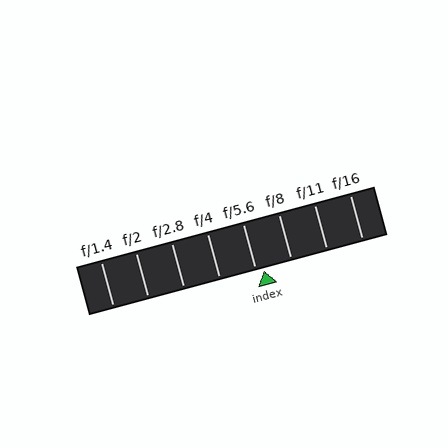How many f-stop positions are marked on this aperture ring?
There are 8 f-stop positions marked.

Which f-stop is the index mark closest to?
The index mark is closest to f/5.6.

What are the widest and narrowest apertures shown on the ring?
The widest aperture shown is f/1.4 and the narrowest is f/16.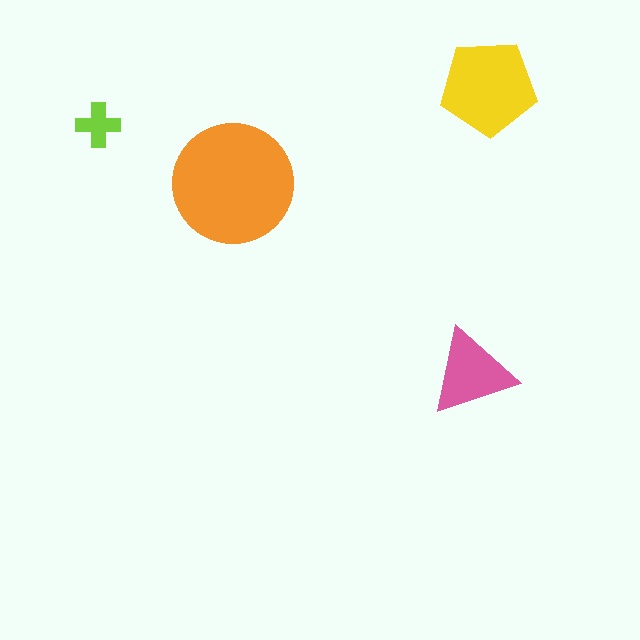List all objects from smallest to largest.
The lime cross, the pink triangle, the yellow pentagon, the orange circle.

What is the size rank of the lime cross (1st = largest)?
4th.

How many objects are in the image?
There are 4 objects in the image.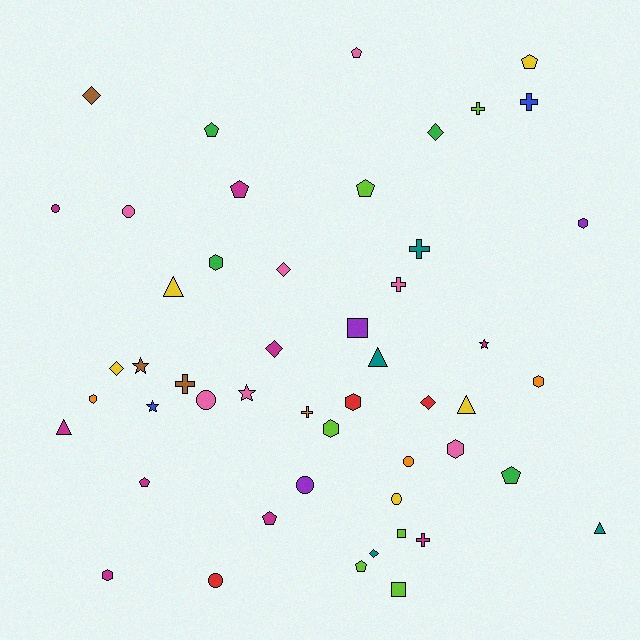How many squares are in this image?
There are 3 squares.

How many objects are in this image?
There are 50 objects.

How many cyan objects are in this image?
There are no cyan objects.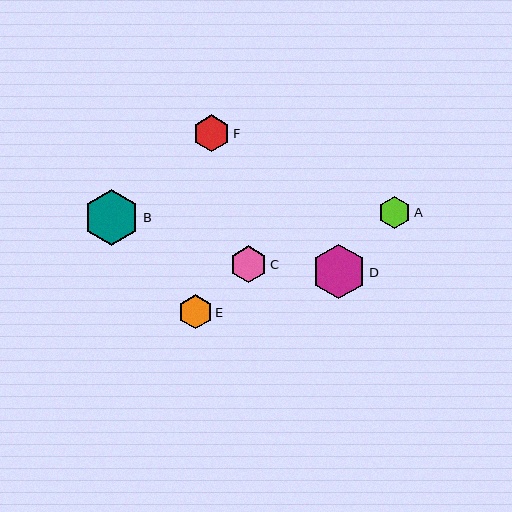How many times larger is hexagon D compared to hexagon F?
Hexagon D is approximately 1.5 times the size of hexagon F.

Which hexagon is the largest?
Hexagon B is the largest with a size of approximately 56 pixels.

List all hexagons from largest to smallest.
From largest to smallest: B, D, C, F, E, A.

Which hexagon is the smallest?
Hexagon A is the smallest with a size of approximately 32 pixels.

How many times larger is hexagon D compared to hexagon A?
Hexagon D is approximately 1.7 times the size of hexagon A.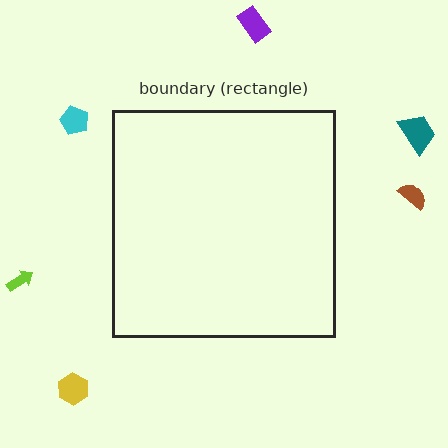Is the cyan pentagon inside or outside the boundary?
Outside.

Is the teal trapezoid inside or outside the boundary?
Outside.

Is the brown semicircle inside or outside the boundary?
Outside.